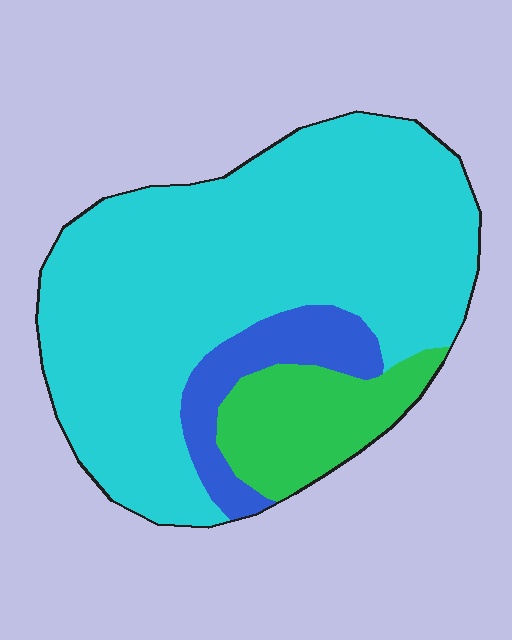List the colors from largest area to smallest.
From largest to smallest: cyan, green, blue.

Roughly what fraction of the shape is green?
Green takes up about one sixth (1/6) of the shape.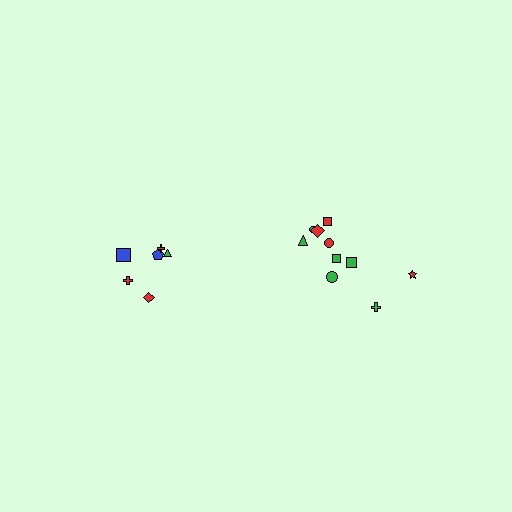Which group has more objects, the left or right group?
The right group.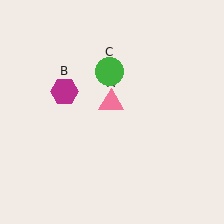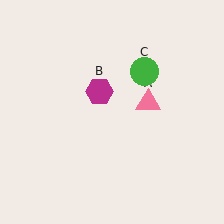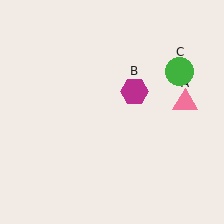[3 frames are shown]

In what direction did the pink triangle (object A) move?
The pink triangle (object A) moved right.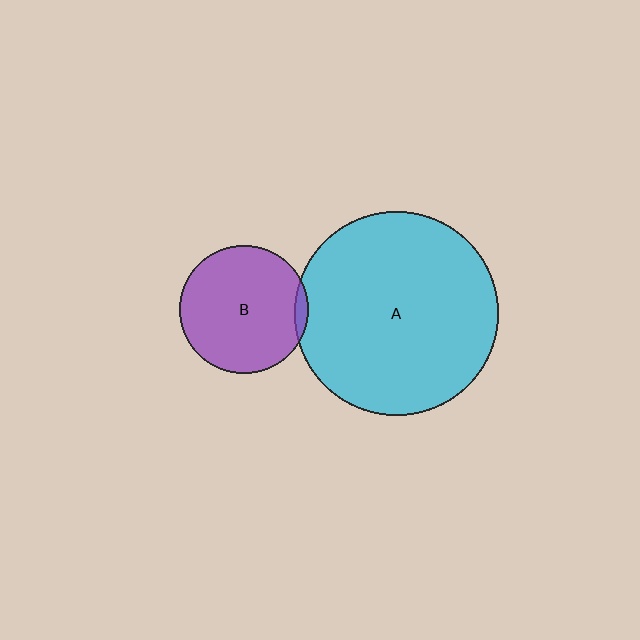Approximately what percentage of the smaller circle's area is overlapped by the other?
Approximately 5%.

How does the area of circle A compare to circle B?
Approximately 2.5 times.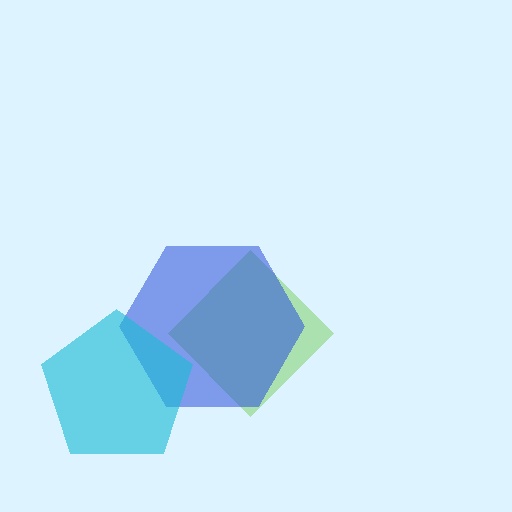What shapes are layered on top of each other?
The layered shapes are: a lime diamond, a blue hexagon, a cyan pentagon.